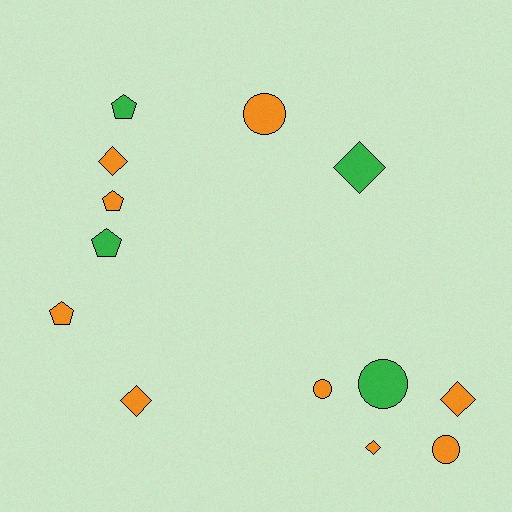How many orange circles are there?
There are 3 orange circles.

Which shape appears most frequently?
Diamond, with 5 objects.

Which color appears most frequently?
Orange, with 9 objects.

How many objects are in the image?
There are 13 objects.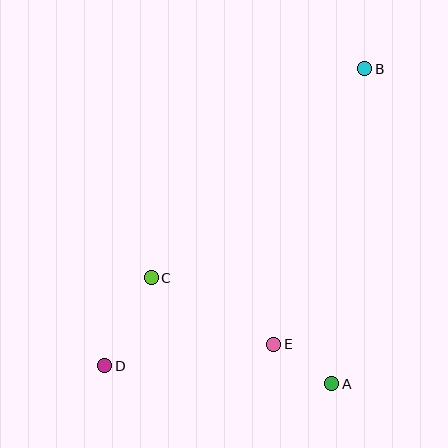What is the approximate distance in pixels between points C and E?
The distance between C and E is approximately 139 pixels.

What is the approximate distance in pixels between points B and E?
The distance between B and E is approximately 290 pixels.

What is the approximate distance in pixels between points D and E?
The distance between D and E is approximately 171 pixels.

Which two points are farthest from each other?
Points B and D are farthest from each other.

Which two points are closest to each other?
Points A and E are closest to each other.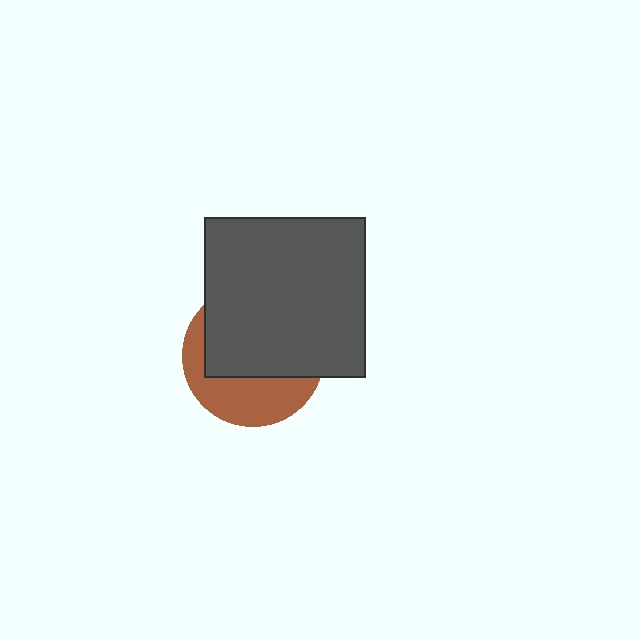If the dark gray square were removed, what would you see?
You would see the complete brown circle.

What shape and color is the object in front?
The object in front is a dark gray square.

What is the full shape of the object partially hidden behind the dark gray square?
The partially hidden object is a brown circle.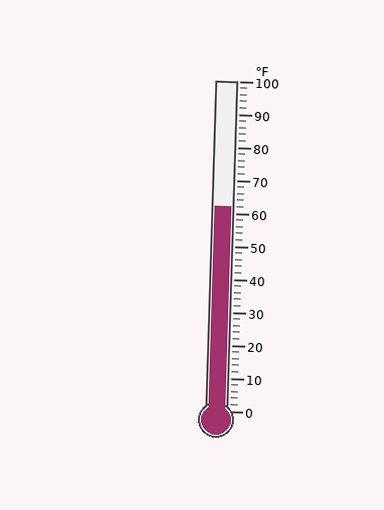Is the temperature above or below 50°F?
The temperature is above 50°F.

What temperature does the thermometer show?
The thermometer shows approximately 62°F.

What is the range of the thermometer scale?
The thermometer scale ranges from 0°F to 100°F.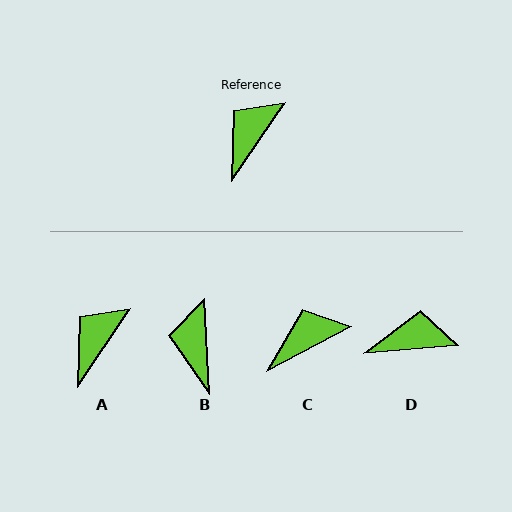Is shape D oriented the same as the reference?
No, it is off by about 52 degrees.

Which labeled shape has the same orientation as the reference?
A.